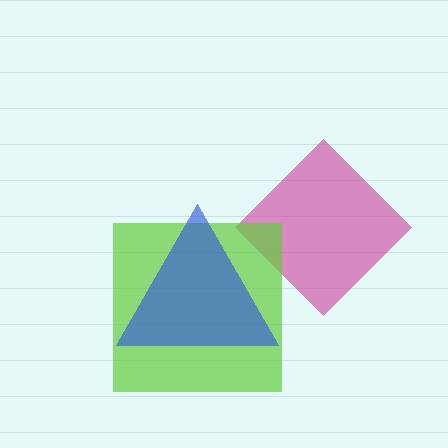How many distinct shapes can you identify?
There are 3 distinct shapes: a magenta diamond, a lime square, a blue triangle.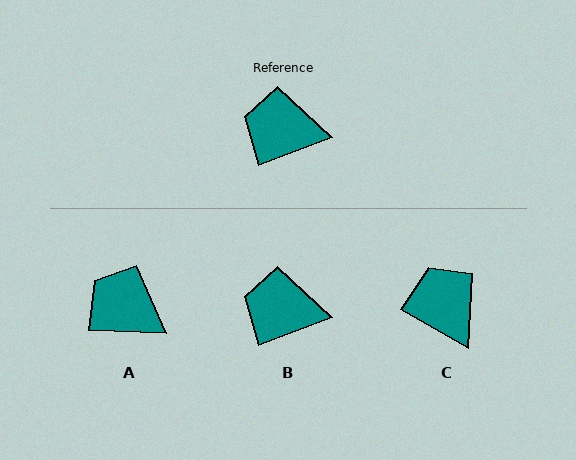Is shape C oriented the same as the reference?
No, it is off by about 50 degrees.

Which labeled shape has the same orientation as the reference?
B.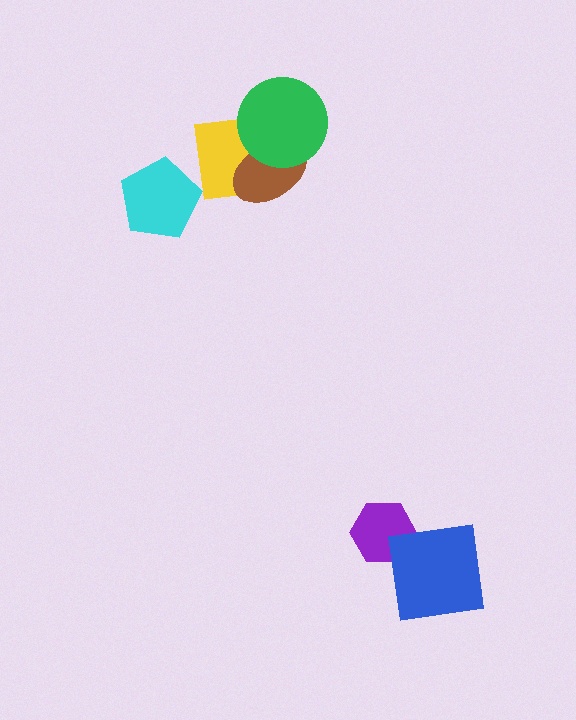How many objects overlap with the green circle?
2 objects overlap with the green circle.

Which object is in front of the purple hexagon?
The blue square is in front of the purple hexagon.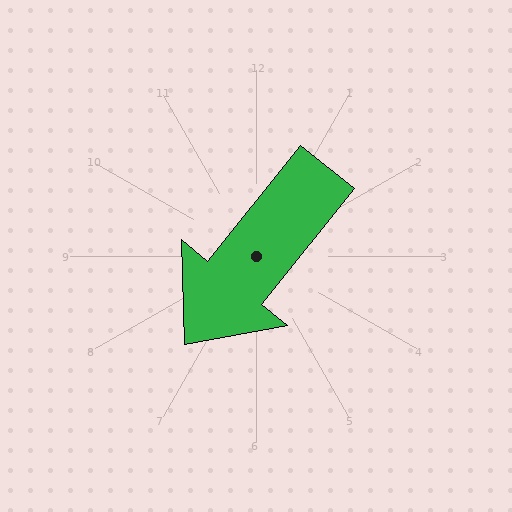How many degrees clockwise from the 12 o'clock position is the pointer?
Approximately 219 degrees.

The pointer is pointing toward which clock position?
Roughly 7 o'clock.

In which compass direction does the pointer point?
Southwest.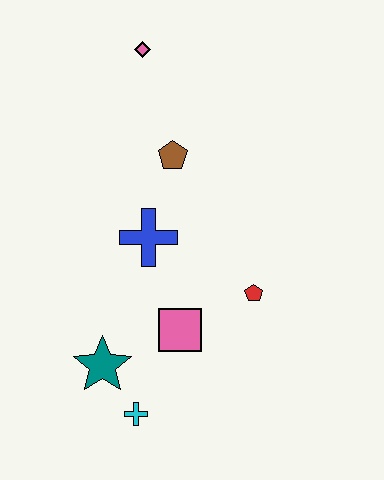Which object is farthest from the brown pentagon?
The cyan cross is farthest from the brown pentagon.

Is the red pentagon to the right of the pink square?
Yes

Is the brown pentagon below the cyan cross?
No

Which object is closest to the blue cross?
The brown pentagon is closest to the blue cross.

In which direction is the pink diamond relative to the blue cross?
The pink diamond is above the blue cross.